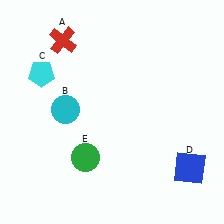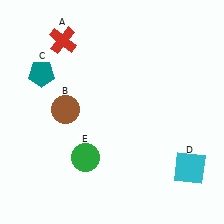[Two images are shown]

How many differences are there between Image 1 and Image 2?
There are 3 differences between the two images.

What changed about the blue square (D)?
In Image 1, D is blue. In Image 2, it changed to cyan.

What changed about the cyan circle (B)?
In Image 1, B is cyan. In Image 2, it changed to brown.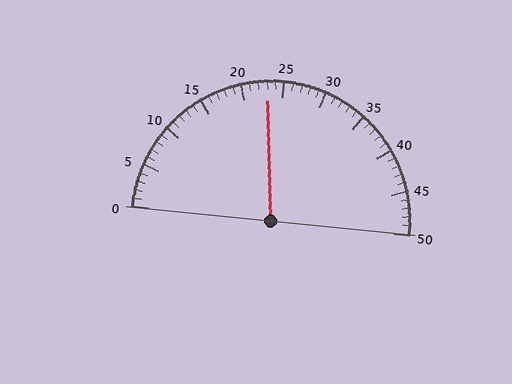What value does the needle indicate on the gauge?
The needle indicates approximately 23.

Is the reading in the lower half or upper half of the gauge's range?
The reading is in the lower half of the range (0 to 50).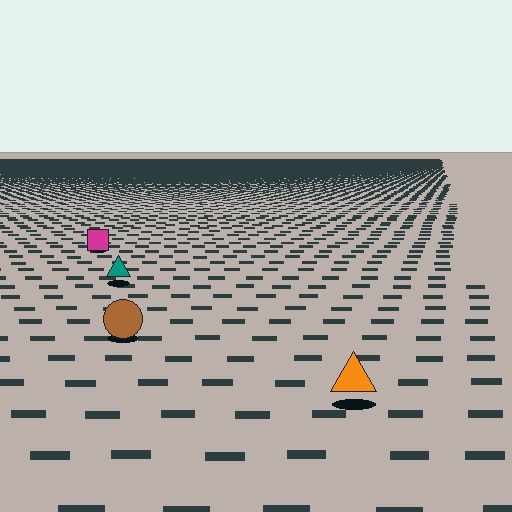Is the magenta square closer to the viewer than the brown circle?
No. The brown circle is closer — you can tell from the texture gradient: the ground texture is coarser near it.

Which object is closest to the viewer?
The orange triangle is closest. The texture marks near it are larger and more spread out.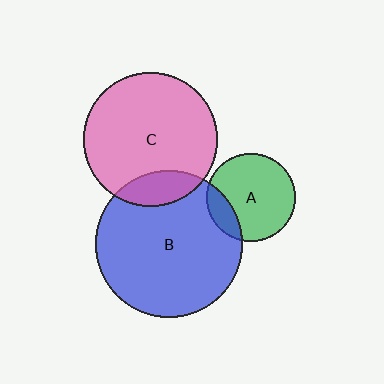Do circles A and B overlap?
Yes.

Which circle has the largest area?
Circle B (blue).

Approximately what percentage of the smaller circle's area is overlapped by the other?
Approximately 20%.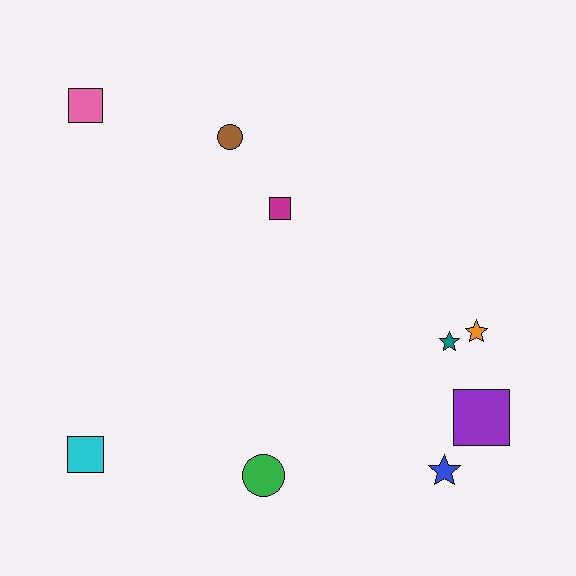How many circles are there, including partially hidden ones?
There are 2 circles.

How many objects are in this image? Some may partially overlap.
There are 9 objects.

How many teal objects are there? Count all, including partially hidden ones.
There is 1 teal object.